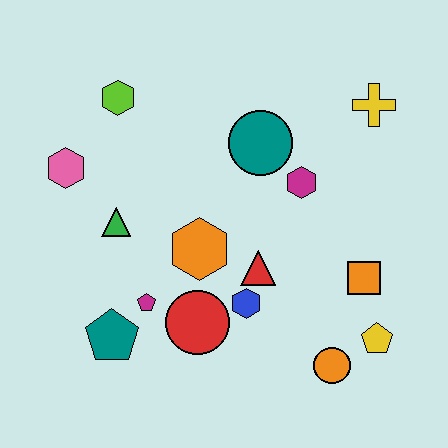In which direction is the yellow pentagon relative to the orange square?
The yellow pentagon is below the orange square.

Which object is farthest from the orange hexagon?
The yellow cross is farthest from the orange hexagon.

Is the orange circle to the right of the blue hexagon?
Yes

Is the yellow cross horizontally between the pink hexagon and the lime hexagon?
No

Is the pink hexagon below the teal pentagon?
No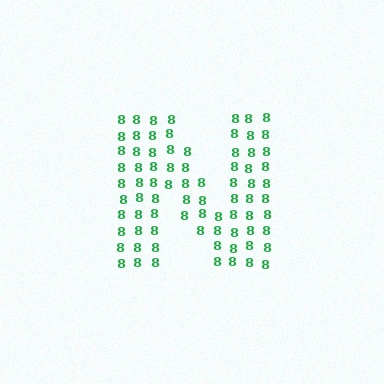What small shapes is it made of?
It is made of small digit 8's.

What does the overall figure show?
The overall figure shows the letter N.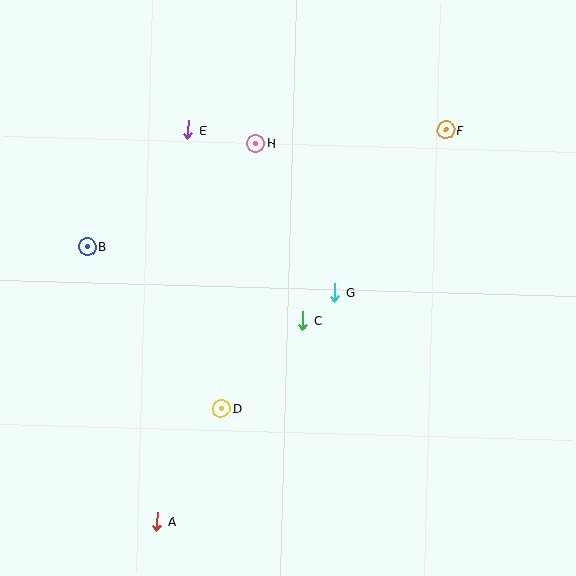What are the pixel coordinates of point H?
Point H is at (256, 143).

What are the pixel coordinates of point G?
Point G is at (335, 293).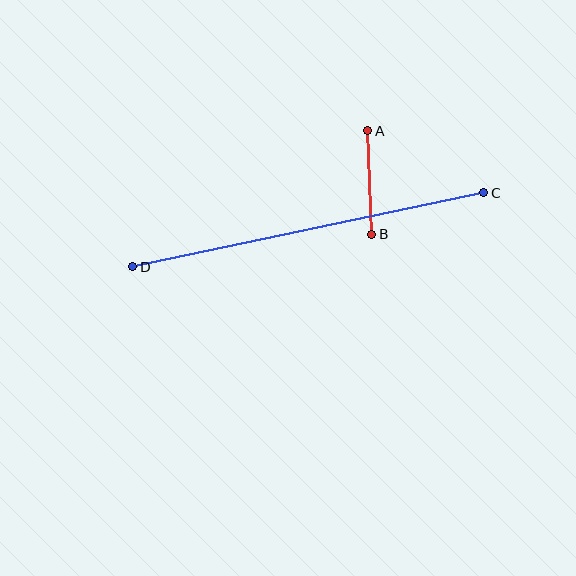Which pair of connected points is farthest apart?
Points C and D are farthest apart.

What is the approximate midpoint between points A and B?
The midpoint is at approximately (370, 182) pixels.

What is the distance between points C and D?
The distance is approximately 359 pixels.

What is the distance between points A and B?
The distance is approximately 103 pixels.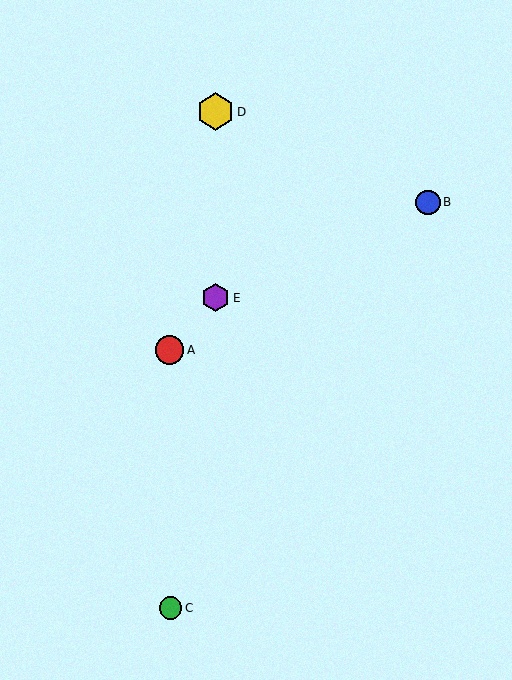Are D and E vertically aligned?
Yes, both are at x≈215.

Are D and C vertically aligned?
No, D is at x≈215 and C is at x≈171.